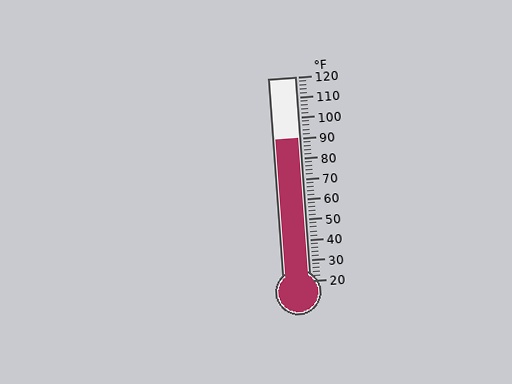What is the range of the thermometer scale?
The thermometer scale ranges from 20°F to 120°F.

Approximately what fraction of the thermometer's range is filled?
The thermometer is filled to approximately 70% of its range.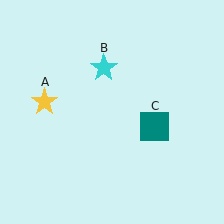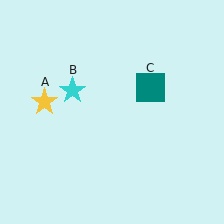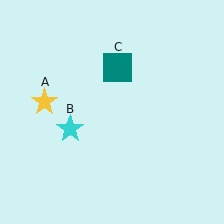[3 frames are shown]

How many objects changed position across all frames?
2 objects changed position: cyan star (object B), teal square (object C).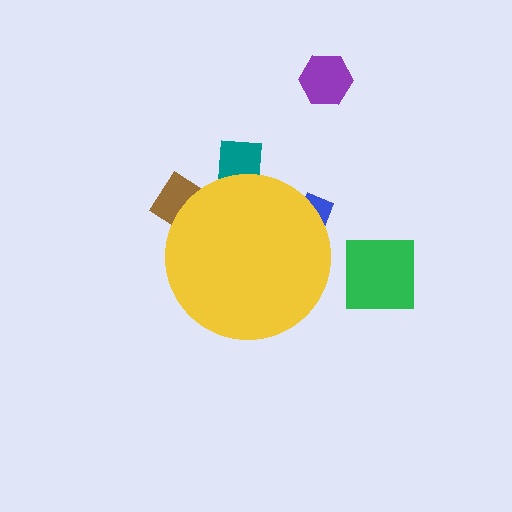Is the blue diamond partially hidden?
Yes, the blue diamond is partially hidden behind the yellow circle.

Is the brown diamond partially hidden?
Yes, the brown diamond is partially hidden behind the yellow circle.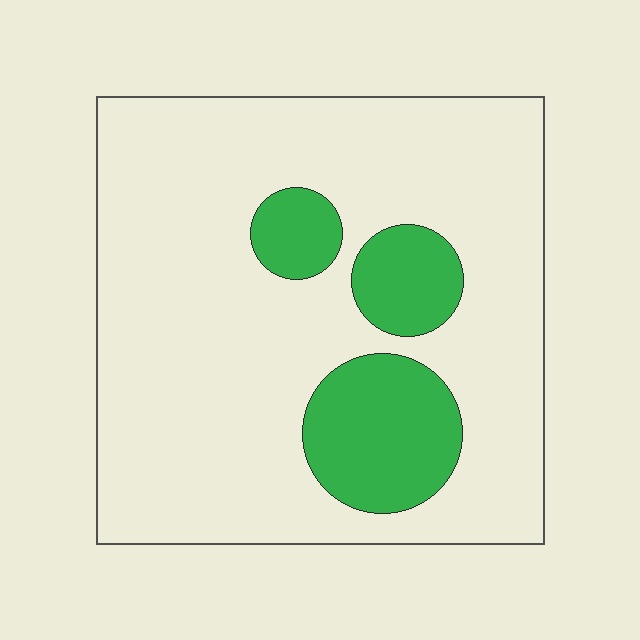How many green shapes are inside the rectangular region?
3.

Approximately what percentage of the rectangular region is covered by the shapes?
Approximately 20%.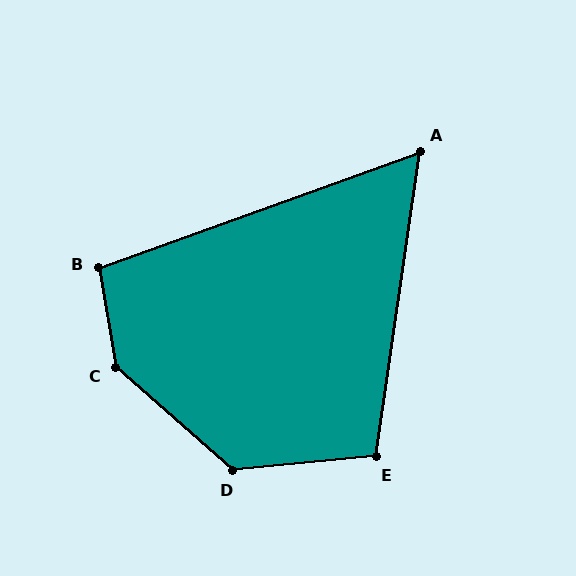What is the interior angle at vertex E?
Approximately 104 degrees (obtuse).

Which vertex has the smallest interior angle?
A, at approximately 62 degrees.